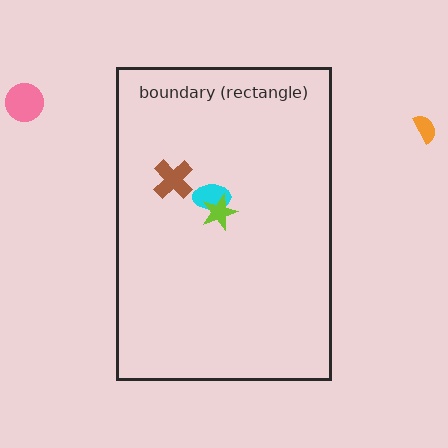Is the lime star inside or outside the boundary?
Inside.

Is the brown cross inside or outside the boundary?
Inside.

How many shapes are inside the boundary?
3 inside, 2 outside.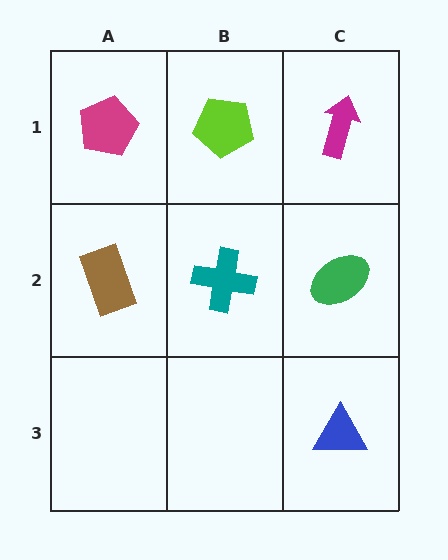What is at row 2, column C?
A green ellipse.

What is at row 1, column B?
A lime pentagon.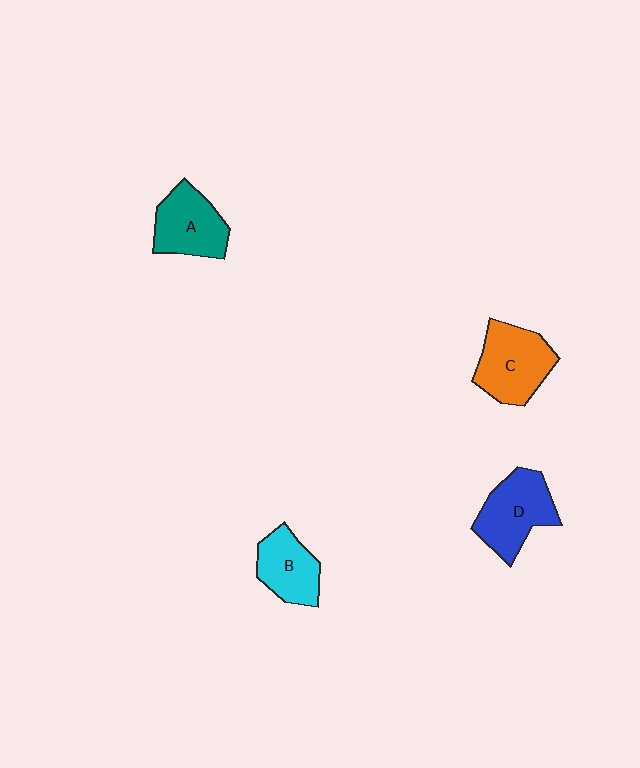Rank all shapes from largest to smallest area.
From largest to smallest: C (orange), D (blue), A (teal), B (cyan).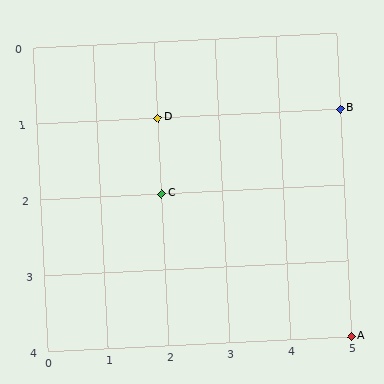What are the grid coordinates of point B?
Point B is at grid coordinates (5, 1).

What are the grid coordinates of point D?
Point D is at grid coordinates (2, 1).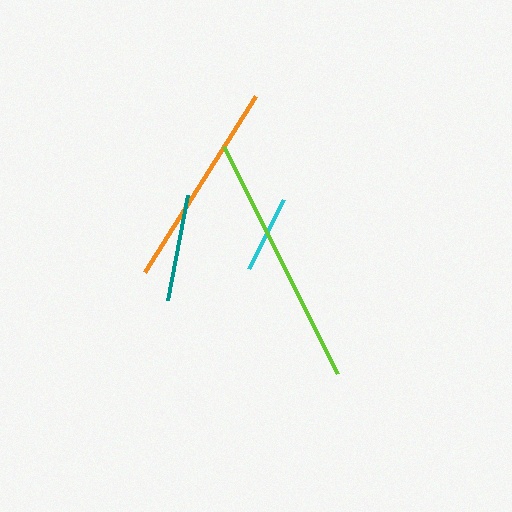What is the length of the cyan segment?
The cyan segment is approximately 77 pixels long.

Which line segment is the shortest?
The cyan line is the shortest at approximately 77 pixels.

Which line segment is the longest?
The lime line is the longest at approximately 254 pixels.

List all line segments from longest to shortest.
From longest to shortest: lime, orange, teal, cyan.